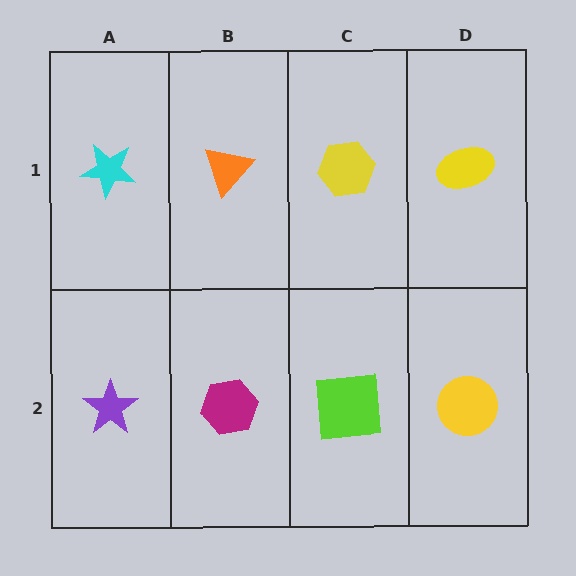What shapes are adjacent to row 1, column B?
A magenta hexagon (row 2, column B), a cyan star (row 1, column A), a yellow hexagon (row 1, column C).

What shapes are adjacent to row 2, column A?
A cyan star (row 1, column A), a magenta hexagon (row 2, column B).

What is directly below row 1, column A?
A purple star.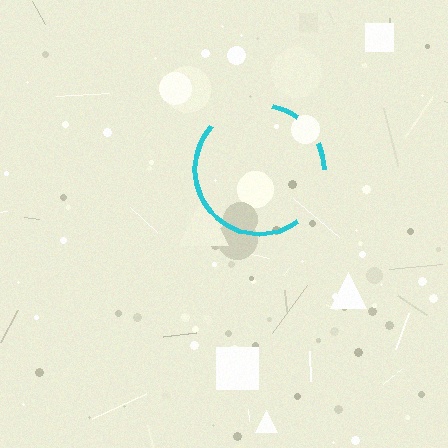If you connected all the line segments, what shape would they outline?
They would outline a circle.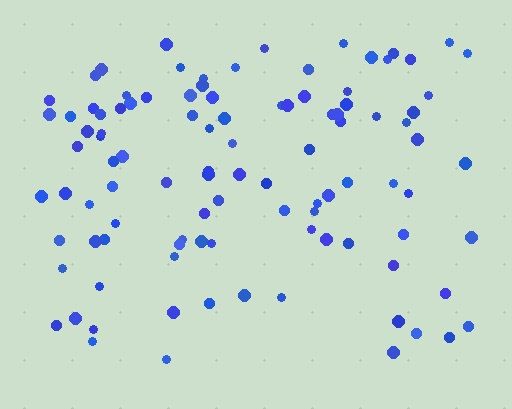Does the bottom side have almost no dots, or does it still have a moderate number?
Still a moderate number, just noticeably fewer than the top.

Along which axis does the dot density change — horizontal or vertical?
Vertical.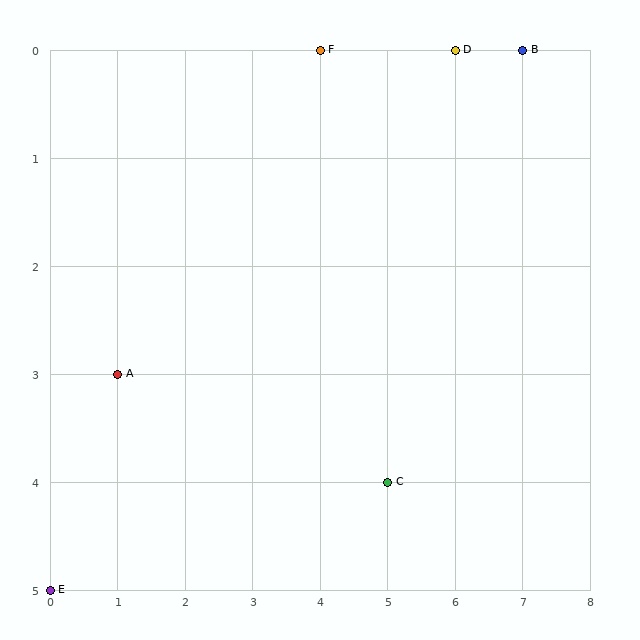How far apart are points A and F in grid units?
Points A and F are 3 columns and 3 rows apart (about 4.2 grid units diagonally).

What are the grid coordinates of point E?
Point E is at grid coordinates (0, 5).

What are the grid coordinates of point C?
Point C is at grid coordinates (5, 4).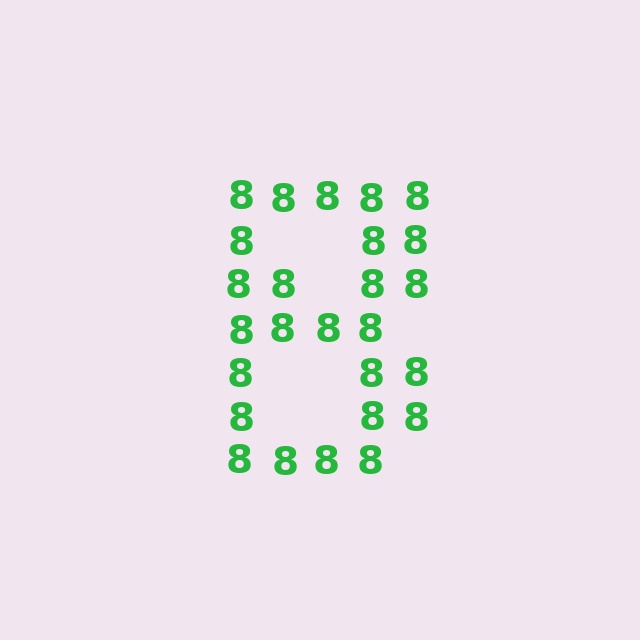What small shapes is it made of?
It is made of small digit 8's.